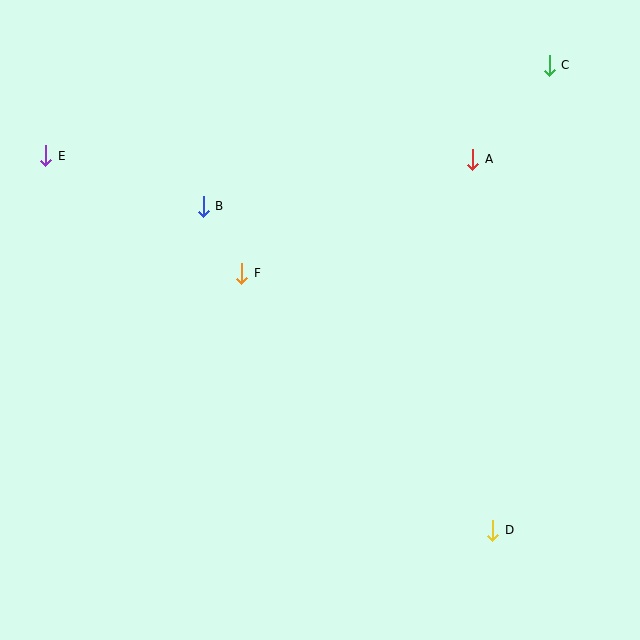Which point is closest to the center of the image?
Point F at (242, 273) is closest to the center.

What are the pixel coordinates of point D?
Point D is at (493, 530).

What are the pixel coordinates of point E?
Point E is at (46, 156).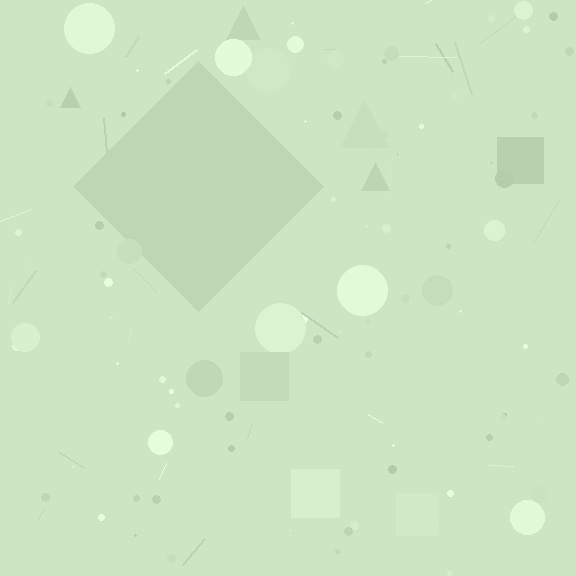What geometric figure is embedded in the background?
A diamond is embedded in the background.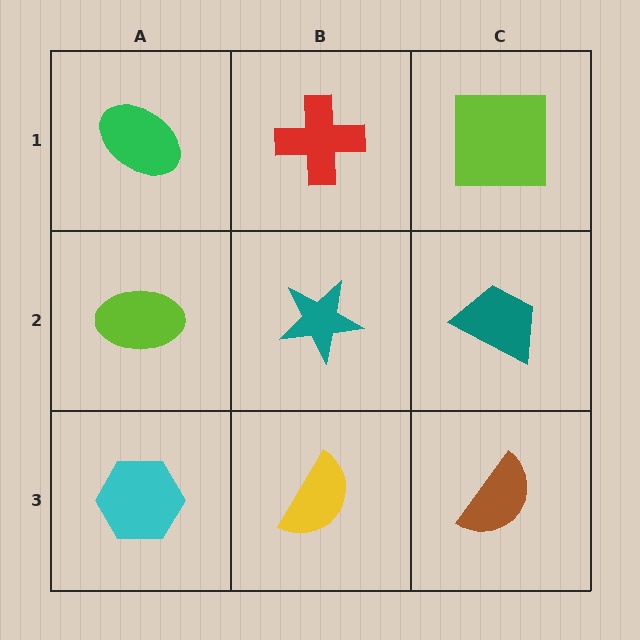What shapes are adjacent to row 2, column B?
A red cross (row 1, column B), a yellow semicircle (row 3, column B), a lime ellipse (row 2, column A), a teal trapezoid (row 2, column C).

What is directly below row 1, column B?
A teal star.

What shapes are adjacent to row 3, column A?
A lime ellipse (row 2, column A), a yellow semicircle (row 3, column B).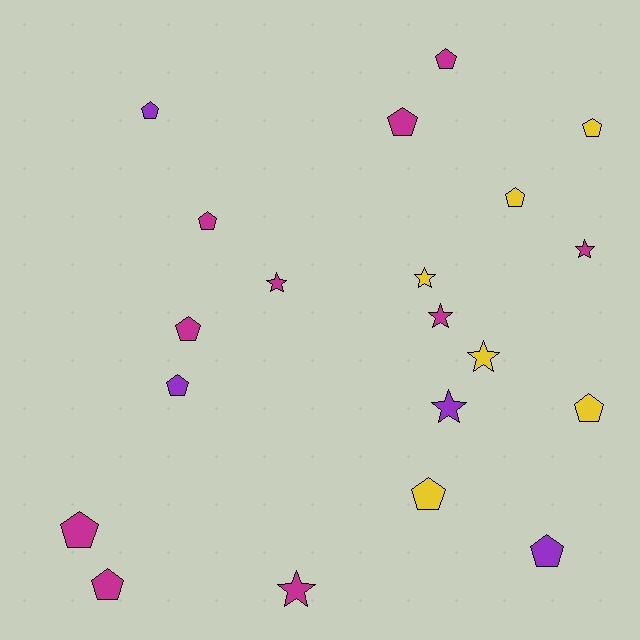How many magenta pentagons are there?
There are 6 magenta pentagons.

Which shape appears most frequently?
Pentagon, with 13 objects.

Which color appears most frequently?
Magenta, with 10 objects.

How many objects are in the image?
There are 20 objects.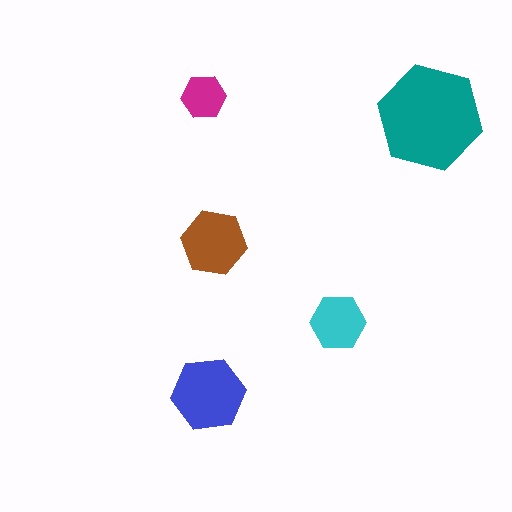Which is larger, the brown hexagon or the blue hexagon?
The blue one.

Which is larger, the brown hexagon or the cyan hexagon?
The brown one.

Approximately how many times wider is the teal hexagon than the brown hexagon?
About 1.5 times wider.